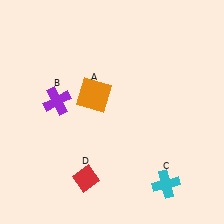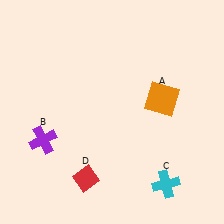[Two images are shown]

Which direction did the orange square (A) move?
The orange square (A) moved right.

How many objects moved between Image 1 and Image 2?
2 objects moved between the two images.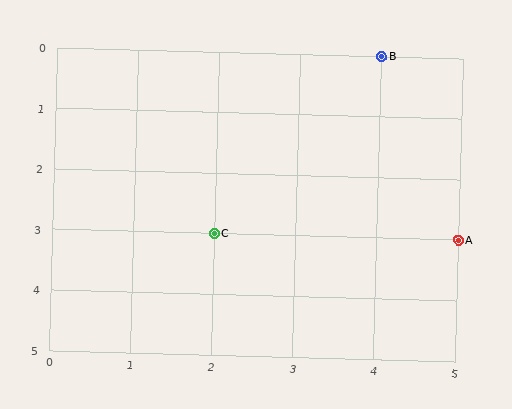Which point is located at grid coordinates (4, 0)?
Point B is at (4, 0).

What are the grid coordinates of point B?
Point B is at grid coordinates (4, 0).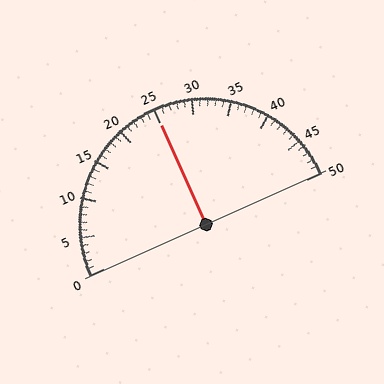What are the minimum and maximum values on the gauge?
The gauge ranges from 0 to 50.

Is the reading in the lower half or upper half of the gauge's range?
The reading is in the upper half of the range (0 to 50).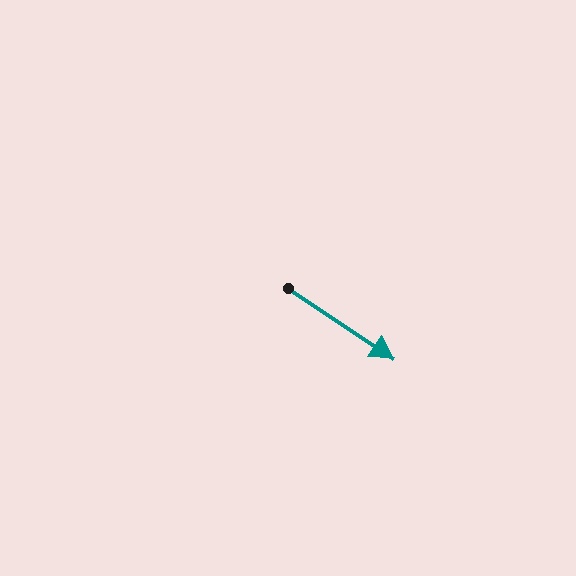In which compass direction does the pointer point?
Southeast.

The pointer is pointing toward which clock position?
Roughly 4 o'clock.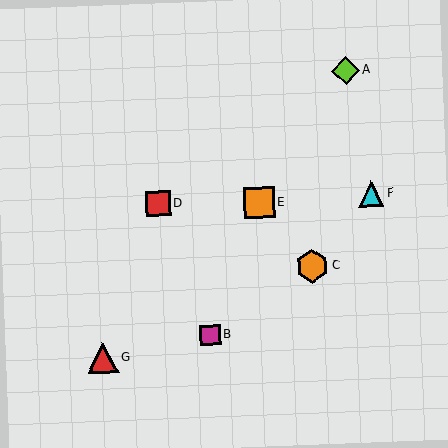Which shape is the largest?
The orange hexagon (labeled C) is the largest.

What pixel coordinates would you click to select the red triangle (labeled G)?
Click at (103, 357) to select the red triangle G.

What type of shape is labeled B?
Shape B is a magenta square.